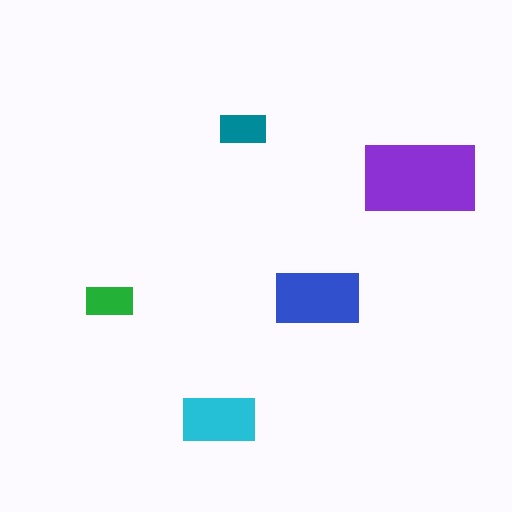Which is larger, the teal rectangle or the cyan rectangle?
The cyan one.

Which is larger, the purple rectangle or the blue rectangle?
The purple one.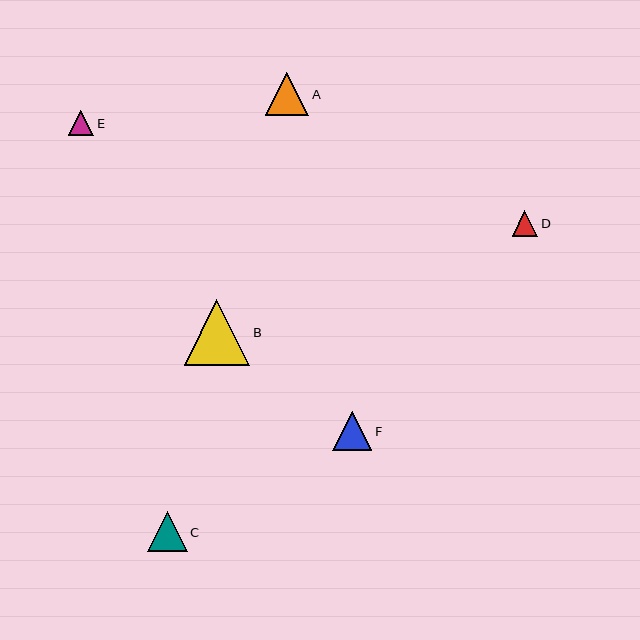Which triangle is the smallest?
Triangle E is the smallest with a size of approximately 25 pixels.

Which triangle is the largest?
Triangle B is the largest with a size of approximately 66 pixels.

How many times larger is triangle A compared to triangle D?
Triangle A is approximately 1.7 times the size of triangle D.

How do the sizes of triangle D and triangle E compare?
Triangle D and triangle E are approximately the same size.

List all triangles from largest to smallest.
From largest to smallest: B, A, C, F, D, E.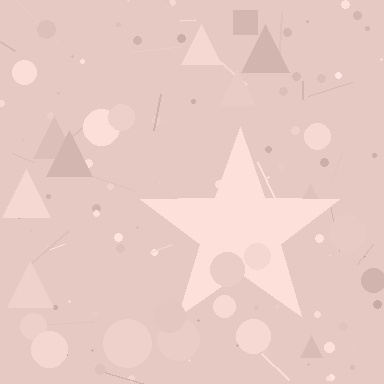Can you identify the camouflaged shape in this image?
The camouflaged shape is a star.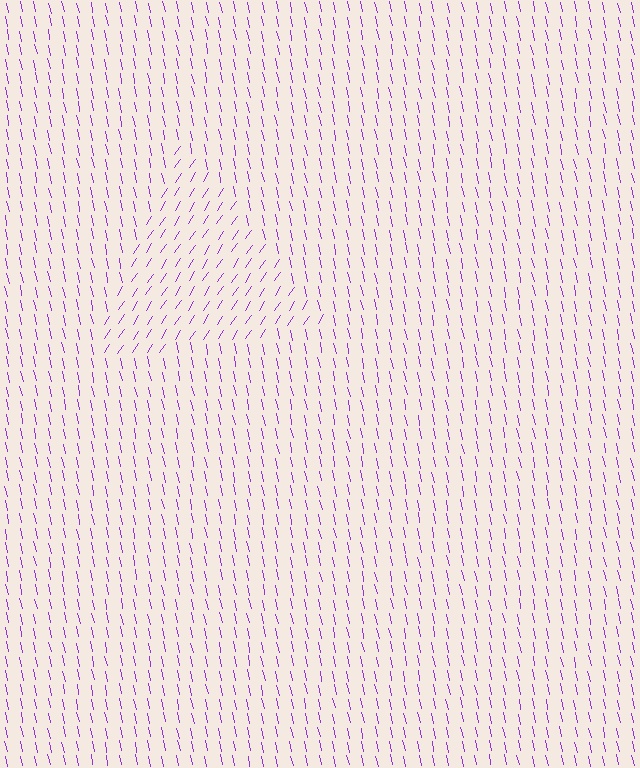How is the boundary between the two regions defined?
The boundary is defined purely by a change in line orientation (approximately 45 degrees difference). All lines are the same color and thickness.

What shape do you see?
I see a triangle.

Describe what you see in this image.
The image is filled with small purple line segments. A triangle region in the image has lines oriented differently from the surrounding lines, creating a visible texture boundary.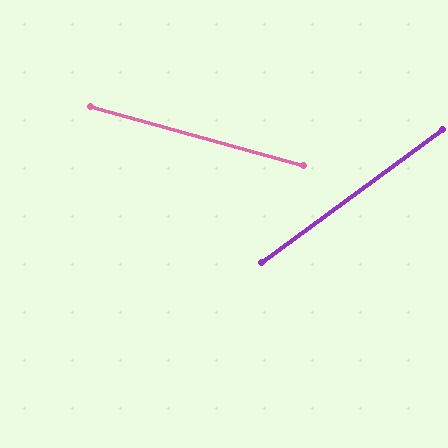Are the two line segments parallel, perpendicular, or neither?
Neither parallel nor perpendicular — they differ by about 51°.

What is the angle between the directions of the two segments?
Approximately 51 degrees.